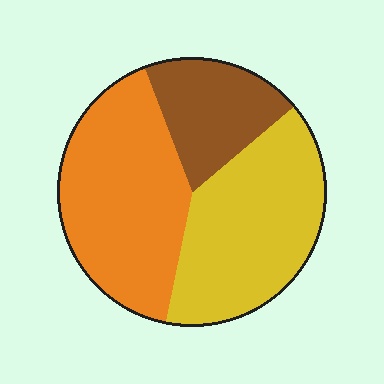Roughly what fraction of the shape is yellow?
Yellow covers around 40% of the shape.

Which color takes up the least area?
Brown, at roughly 20%.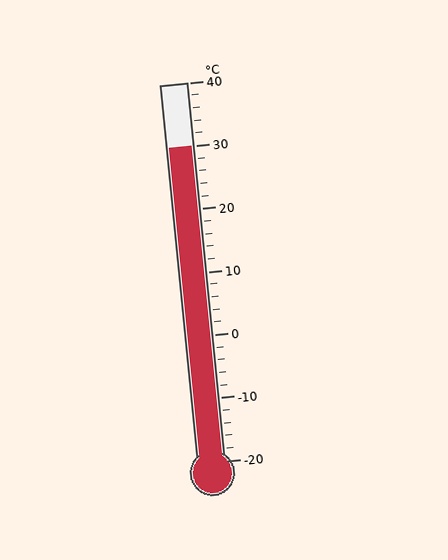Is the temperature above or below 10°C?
The temperature is above 10°C.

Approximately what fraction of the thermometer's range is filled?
The thermometer is filled to approximately 85% of its range.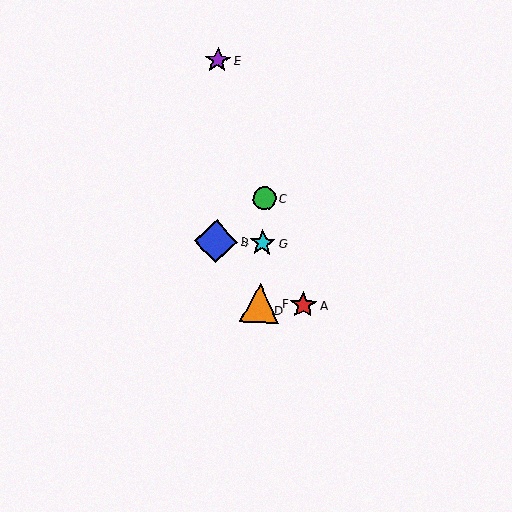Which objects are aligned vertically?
Objects C, D, F, G are aligned vertically.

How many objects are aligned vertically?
4 objects (C, D, F, G) are aligned vertically.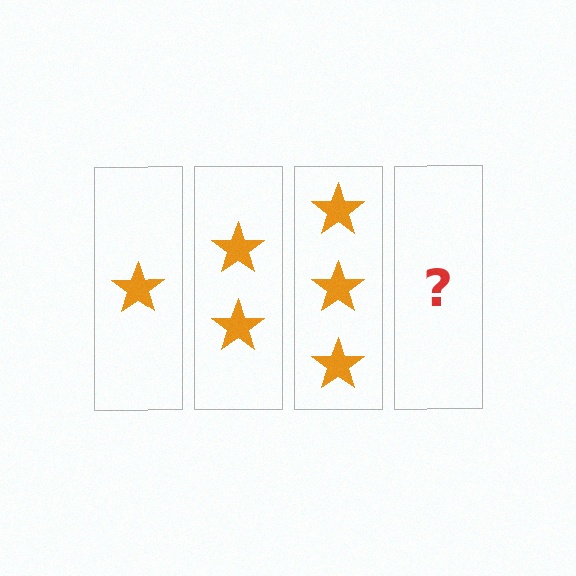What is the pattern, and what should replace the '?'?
The pattern is that each step adds one more star. The '?' should be 4 stars.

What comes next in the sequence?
The next element should be 4 stars.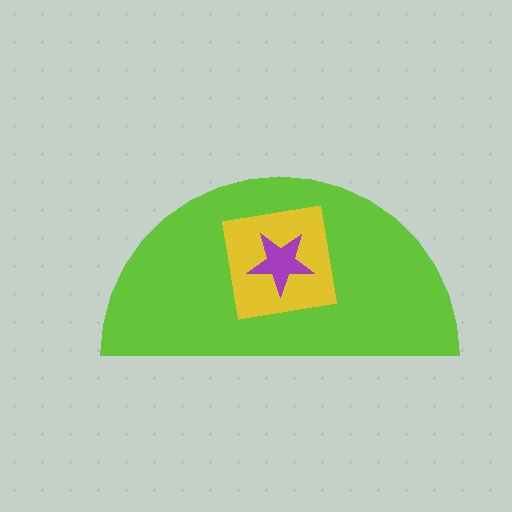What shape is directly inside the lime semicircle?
The yellow square.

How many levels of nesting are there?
3.